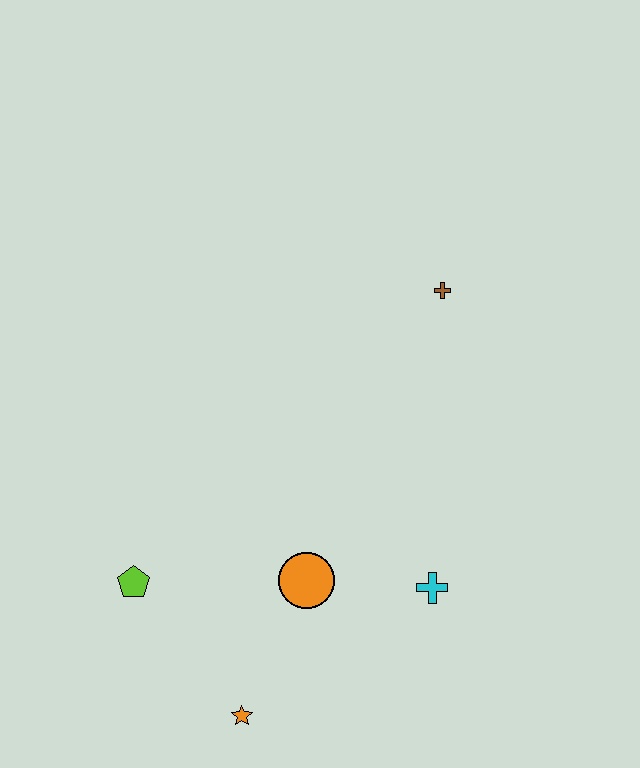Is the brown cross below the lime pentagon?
No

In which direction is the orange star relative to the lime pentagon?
The orange star is below the lime pentagon.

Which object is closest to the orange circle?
The cyan cross is closest to the orange circle.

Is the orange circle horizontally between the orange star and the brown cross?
Yes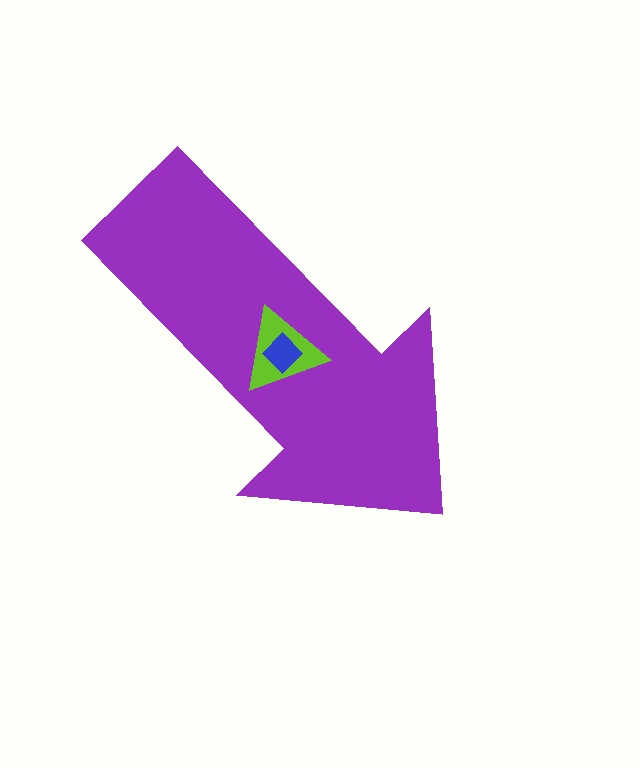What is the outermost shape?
The purple arrow.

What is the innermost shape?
The blue diamond.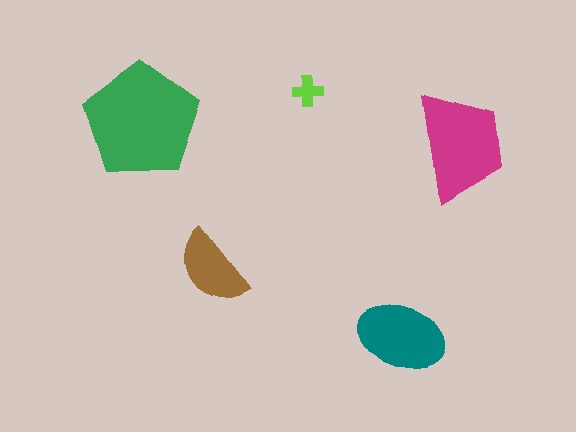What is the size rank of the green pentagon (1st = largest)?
1st.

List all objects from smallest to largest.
The lime cross, the brown semicircle, the teal ellipse, the magenta trapezoid, the green pentagon.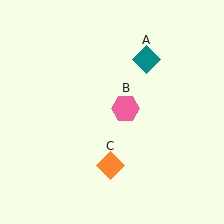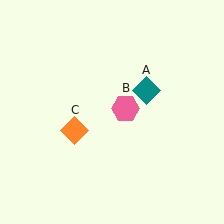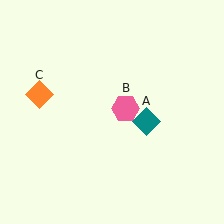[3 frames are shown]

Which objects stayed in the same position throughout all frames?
Pink hexagon (object B) remained stationary.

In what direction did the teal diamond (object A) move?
The teal diamond (object A) moved down.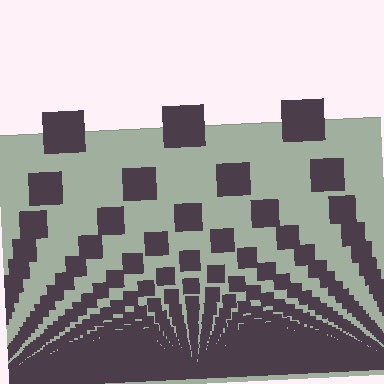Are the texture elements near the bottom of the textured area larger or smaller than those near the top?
Smaller. The gradient is inverted — elements near the bottom are smaller and denser.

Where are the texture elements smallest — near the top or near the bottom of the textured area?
Near the bottom.